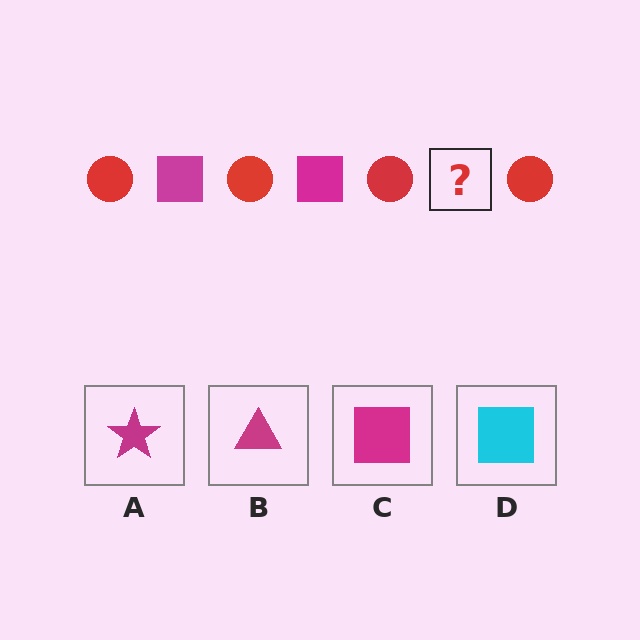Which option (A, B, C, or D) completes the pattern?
C.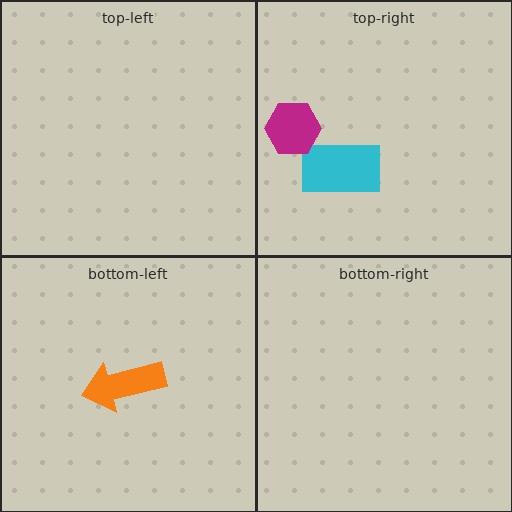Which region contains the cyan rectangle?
The top-right region.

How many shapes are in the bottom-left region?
1.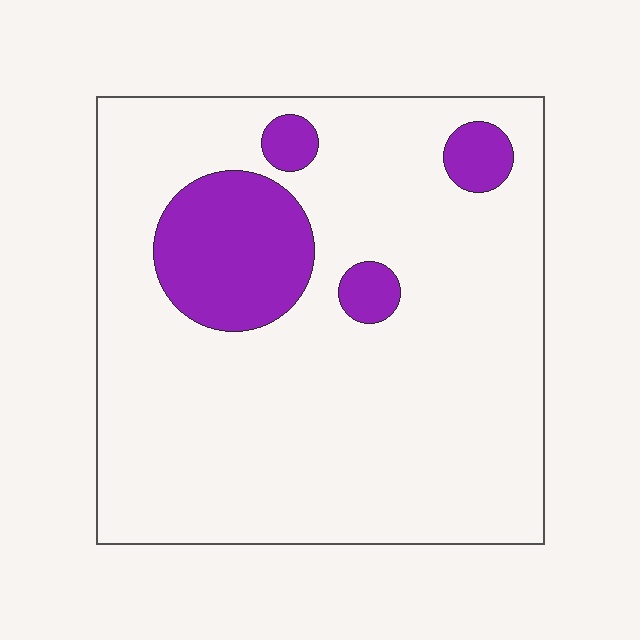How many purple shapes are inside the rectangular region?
4.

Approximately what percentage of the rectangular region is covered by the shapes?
Approximately 15%.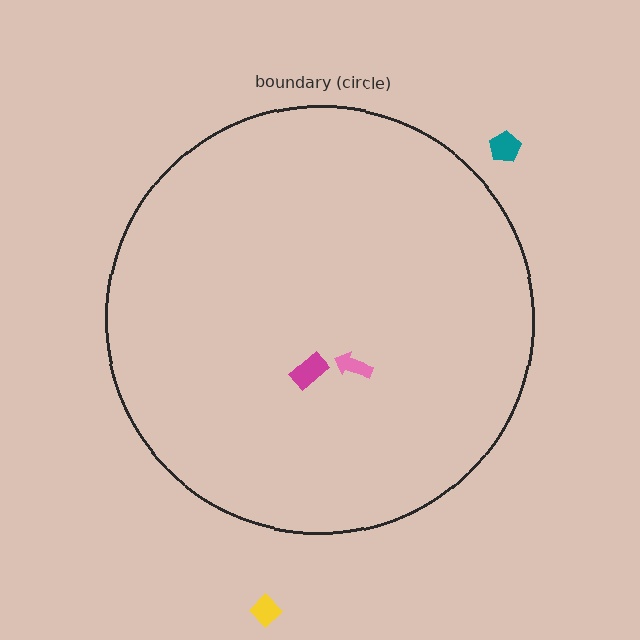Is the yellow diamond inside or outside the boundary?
Outside.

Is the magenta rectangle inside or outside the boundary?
Inside.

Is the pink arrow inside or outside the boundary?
Inside.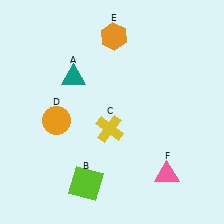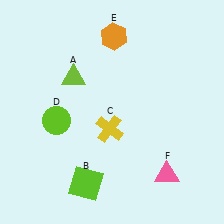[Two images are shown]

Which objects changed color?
A changed from teal to lime. D changed from orange to lime.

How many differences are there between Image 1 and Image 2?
There are 2 differences between the two images.